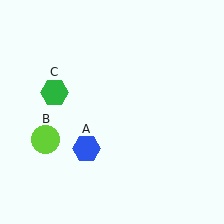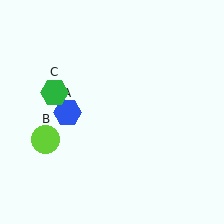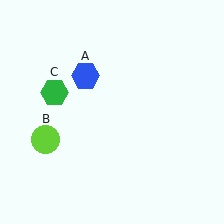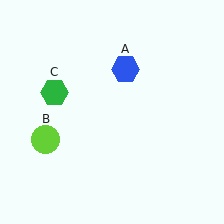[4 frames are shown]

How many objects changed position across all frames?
1 object changed position: blue hexagon (object A).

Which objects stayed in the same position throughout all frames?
Lime circle (object B) and green hexagon (object C) remained stationary.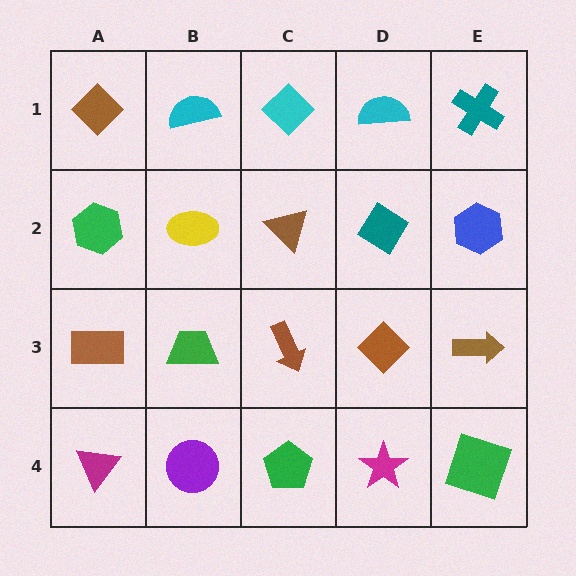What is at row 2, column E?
A blue hexagon.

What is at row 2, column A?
A green hexagon.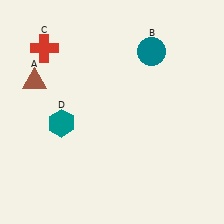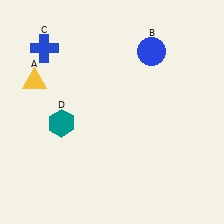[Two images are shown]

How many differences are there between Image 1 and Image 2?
There are 3 differences between the two images.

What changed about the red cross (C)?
In Image 1, C is red. In Image 2, it changed to blue.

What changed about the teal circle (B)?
In Image 1, B is teal. In Image 2, it changed to blue.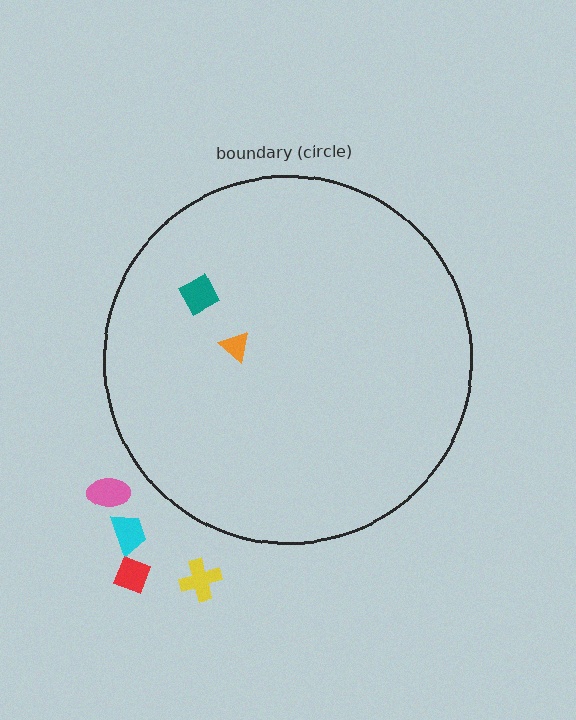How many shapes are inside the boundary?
2 inside, 4 outside.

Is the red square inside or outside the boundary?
Outside.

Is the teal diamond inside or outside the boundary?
Inside.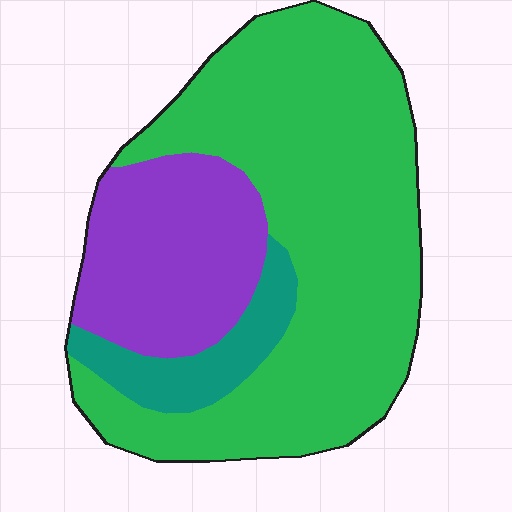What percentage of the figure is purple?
Purple takes up about one quarter (1/4) of the figure.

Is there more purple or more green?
Green.